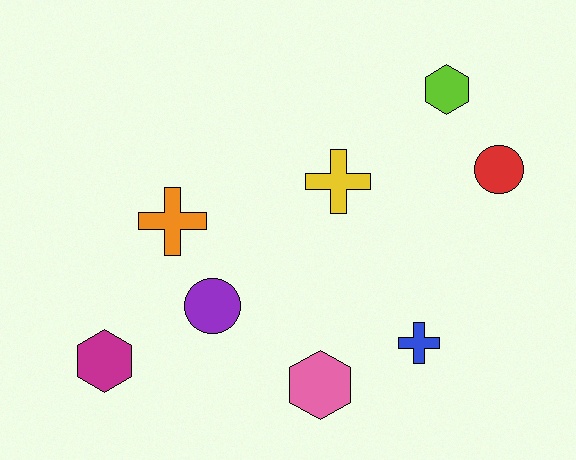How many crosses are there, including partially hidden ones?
There are 3 crosses.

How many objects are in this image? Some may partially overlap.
There are 8 objects.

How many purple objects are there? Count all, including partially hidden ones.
There is 1 purple object.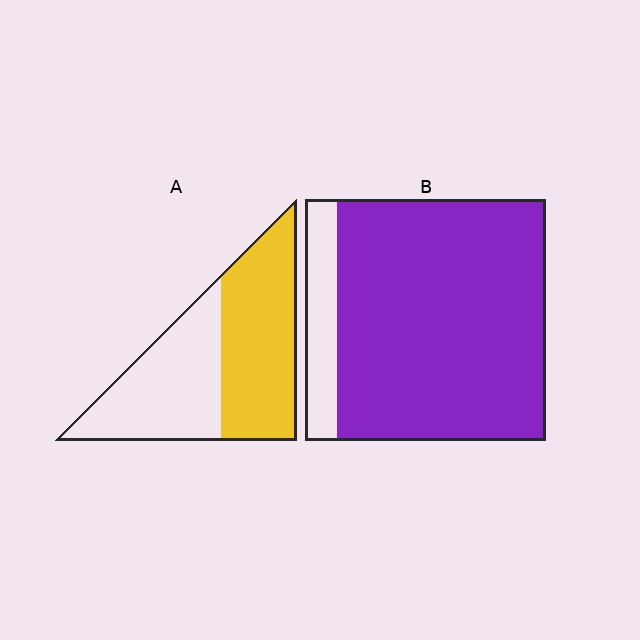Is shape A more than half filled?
Roughly half.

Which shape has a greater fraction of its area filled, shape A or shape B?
Shape B.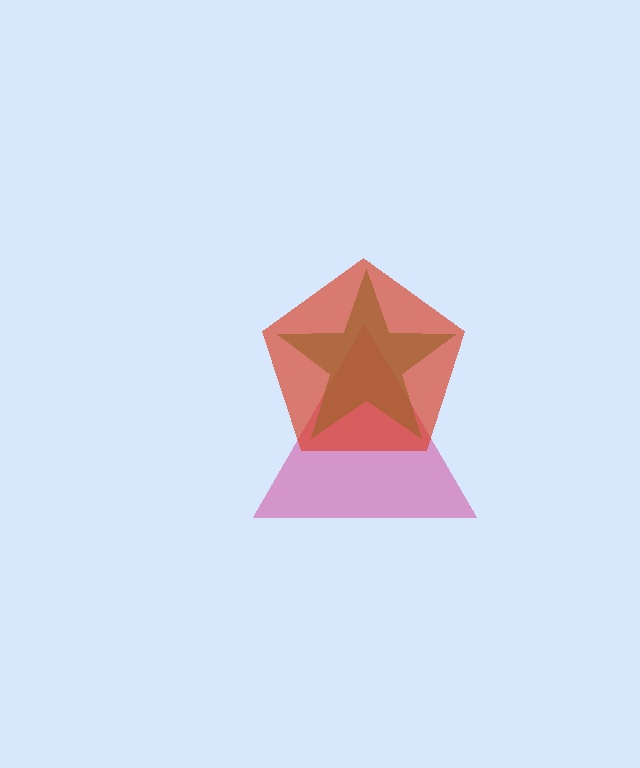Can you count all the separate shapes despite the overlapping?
Yes, there are 3 separate shapes.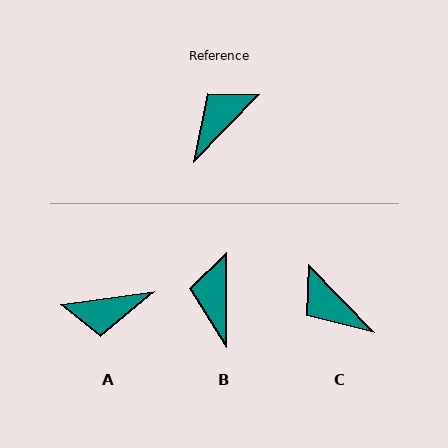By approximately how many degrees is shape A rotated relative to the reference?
Approximately 142 degrees counter-clockwise.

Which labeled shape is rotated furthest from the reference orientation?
A, about 142 degrees away.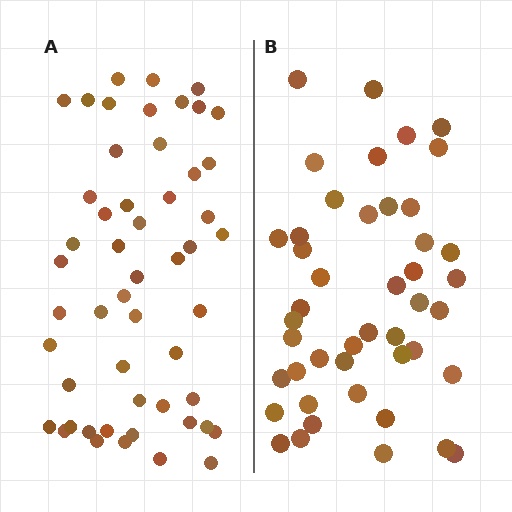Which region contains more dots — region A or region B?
Region A (the left region) has more dots.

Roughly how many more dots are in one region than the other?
Region A has roughly 8 or so more dots than region B.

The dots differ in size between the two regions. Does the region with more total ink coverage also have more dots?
No. Region B has more total ink coverage because its dots are larger, but region A actually contains more individual dots. Total area can be misleading — the number of items is what matters here.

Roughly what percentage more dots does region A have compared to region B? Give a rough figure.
About 15% more.